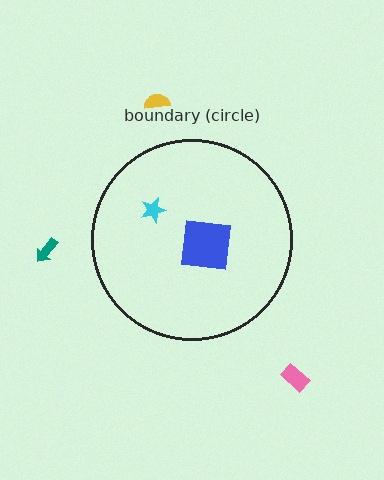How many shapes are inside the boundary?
2 inside, 3 outside.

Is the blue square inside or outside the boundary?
Inside.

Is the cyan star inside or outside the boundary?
Inside.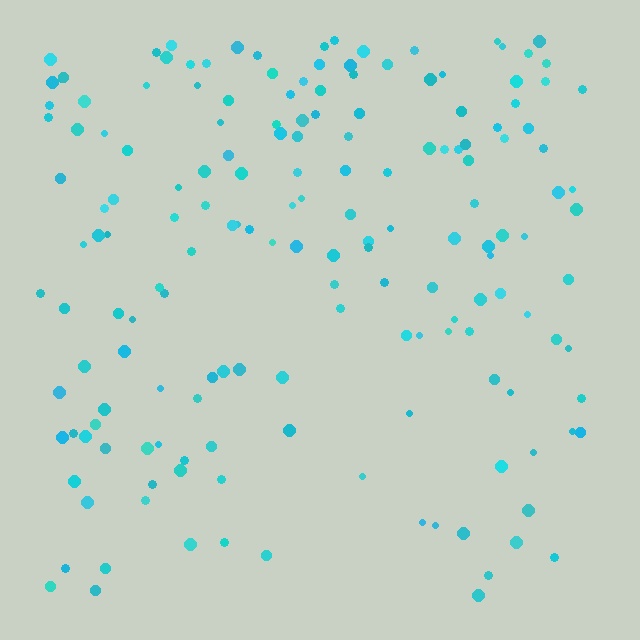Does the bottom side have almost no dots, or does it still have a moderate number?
Still a moderate number, just noticeably fewer than the top.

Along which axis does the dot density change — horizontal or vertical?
Vertical.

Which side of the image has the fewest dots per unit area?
The bottom.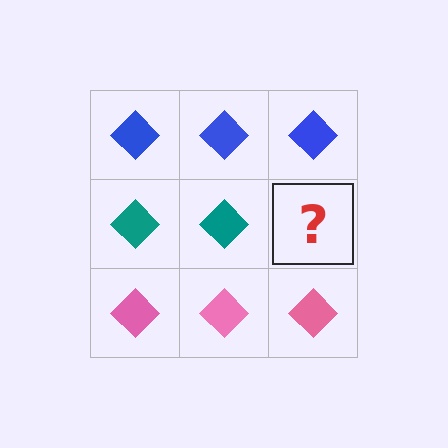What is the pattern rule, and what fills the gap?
The rule is that each row has a consistent color. The gap should be filled with a teal diamond.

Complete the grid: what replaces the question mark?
The question mark should be replaced with a teal diamond.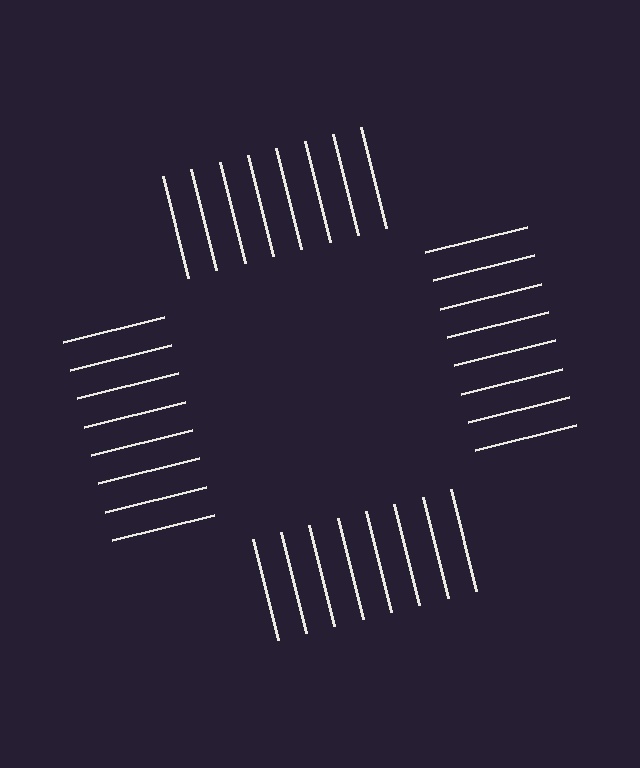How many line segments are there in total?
32 — 8 along each of the 4 edges.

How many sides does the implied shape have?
4 sides — the line-ends trace a square.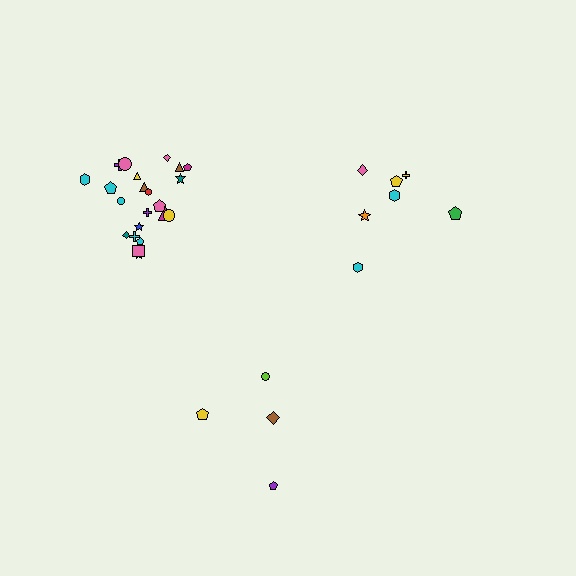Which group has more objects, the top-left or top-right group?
The top-left group.